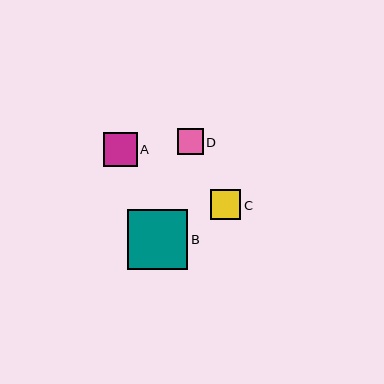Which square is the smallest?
Square D is the smallest with a size of approximately 26 pixels.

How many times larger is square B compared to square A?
Square B is approximately 1.8 times the size of square A.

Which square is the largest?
Square B is the largest with a size of approximately 60 pixels.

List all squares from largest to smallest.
From largest to smallest: B, A, C, D.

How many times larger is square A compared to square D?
Square A is approximately 1.3 times the size of square D.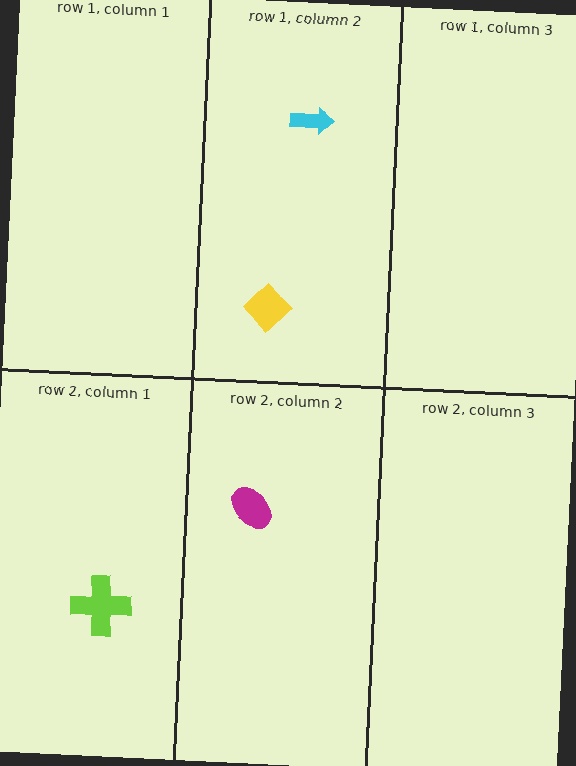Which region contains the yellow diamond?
The row 1, column 2 region.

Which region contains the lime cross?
The row 2, column 1 region.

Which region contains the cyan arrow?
The row 1, column 2 region.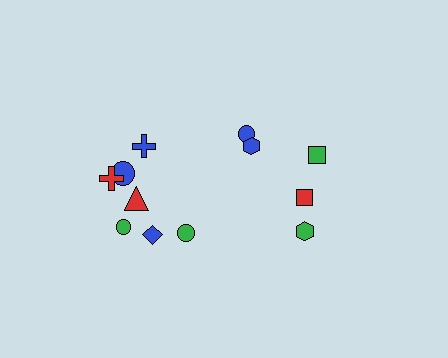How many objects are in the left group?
There are 7 objects.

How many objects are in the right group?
There are 5 objects.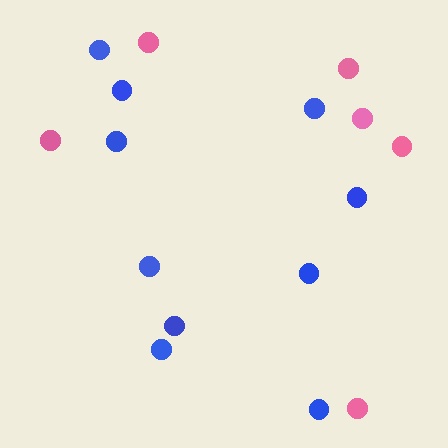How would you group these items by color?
There are 2 groups: one group of pink circles (6) and one group of blue circles (10).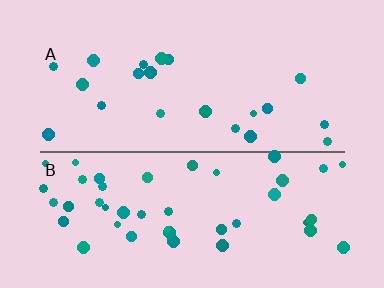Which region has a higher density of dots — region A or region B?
B (the bottom).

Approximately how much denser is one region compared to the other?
Approximately 2.1× — region B over region A.